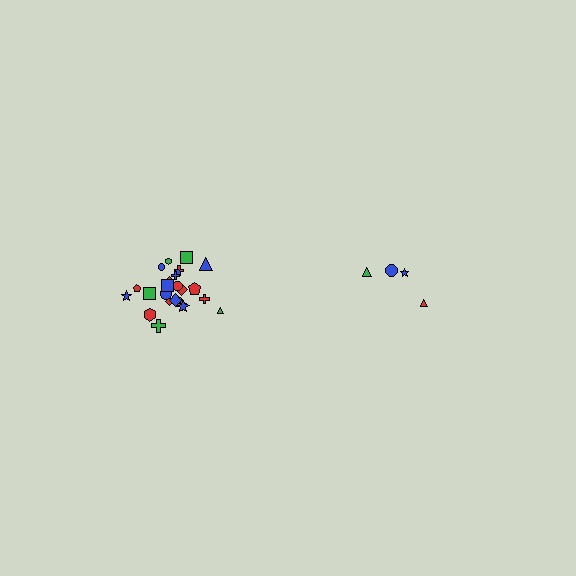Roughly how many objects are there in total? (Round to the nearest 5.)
Roughly 30 objects in total.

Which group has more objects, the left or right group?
The left group.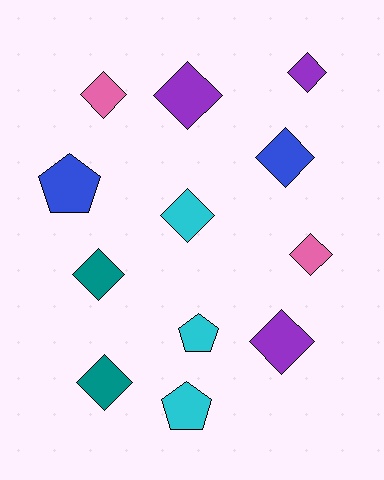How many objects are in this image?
There are 12 objects.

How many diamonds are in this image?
There are 9 diamonds.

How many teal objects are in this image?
There are 2 teal objects.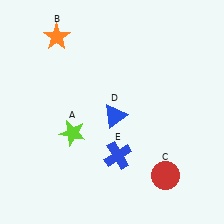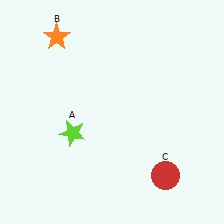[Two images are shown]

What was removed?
The blue triangle (D), the blue cross (E) were removed in Image 2.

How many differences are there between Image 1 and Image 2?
There are 2 differences between the two images.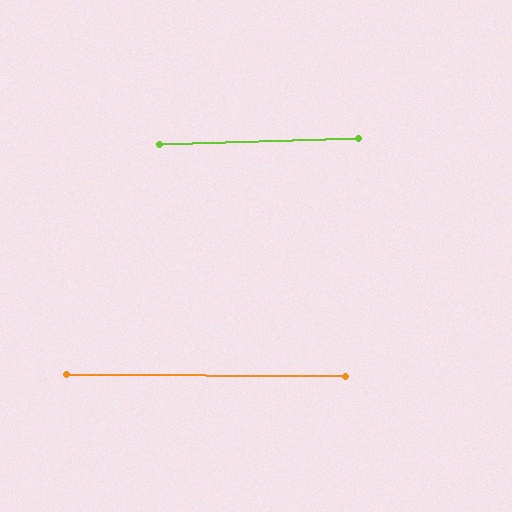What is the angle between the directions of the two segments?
Approximately 2 degrees.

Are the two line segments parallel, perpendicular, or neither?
Parallel — their directions differ by only 2.0°.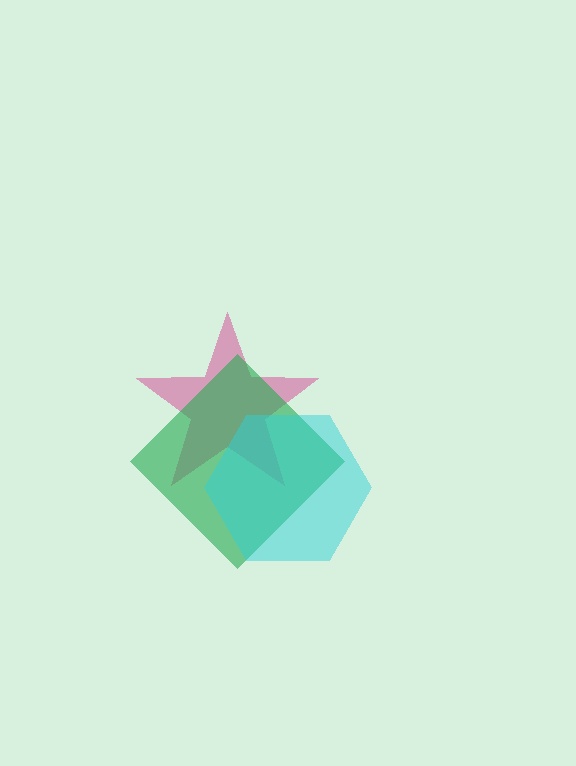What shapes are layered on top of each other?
The layered shapes are: a magenta star, a green diamond, a cyan hexagon.